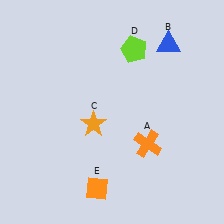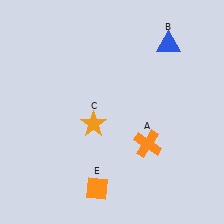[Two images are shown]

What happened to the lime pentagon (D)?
The lime pentagon (D) was removed in Image 2. It was in the top-right area of Image 1.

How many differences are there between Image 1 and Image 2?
There is 1 difference between the two images.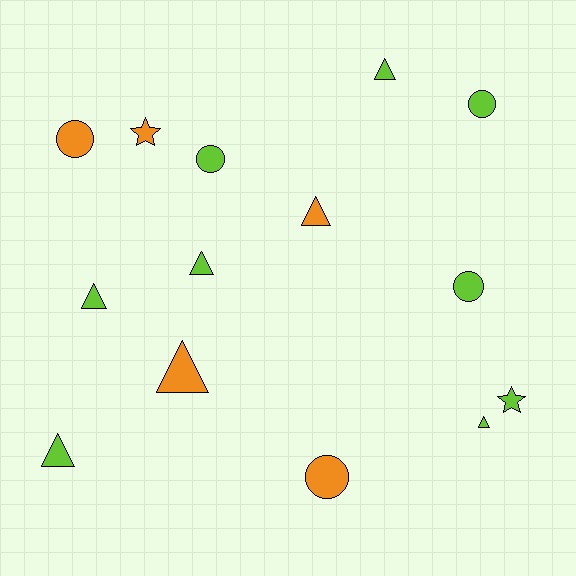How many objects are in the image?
There are 14 objects.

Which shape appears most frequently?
Triangle, with 7 objects.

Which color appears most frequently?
Lime, with 9 objects.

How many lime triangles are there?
There are 5 lime triangles.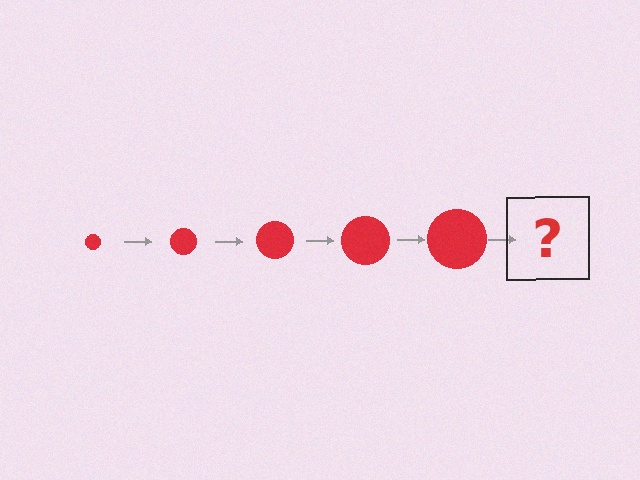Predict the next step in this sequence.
The next step is a red circle, larger than the previous one.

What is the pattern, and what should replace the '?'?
The pattern is that the circle gets progressively larger each step. The '?' should be a red circle, larger than the previous one.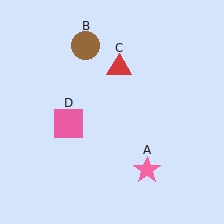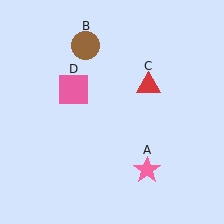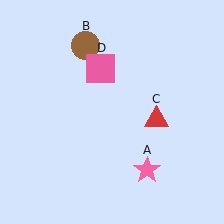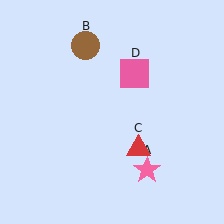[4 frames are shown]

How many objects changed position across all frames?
2 objects changed position: red triangle (object C), pink square (object D).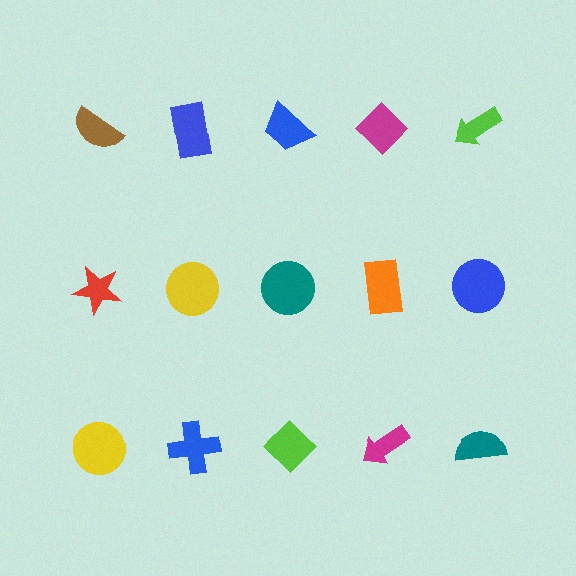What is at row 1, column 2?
A blue rectangle.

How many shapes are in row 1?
5 shapes.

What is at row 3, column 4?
A magenta arrow.